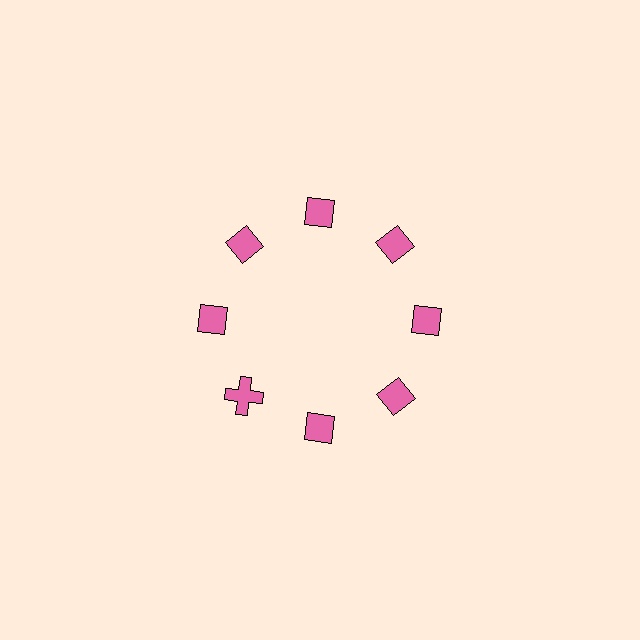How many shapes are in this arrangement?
There are 8 shapes arranged in a ring pattern.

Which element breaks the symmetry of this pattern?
The pink cross at roughly the 8 o'clock position breaks the symmetry. All other shapes are pink diamonds.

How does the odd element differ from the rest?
It has a different shape: cross instead of diamond.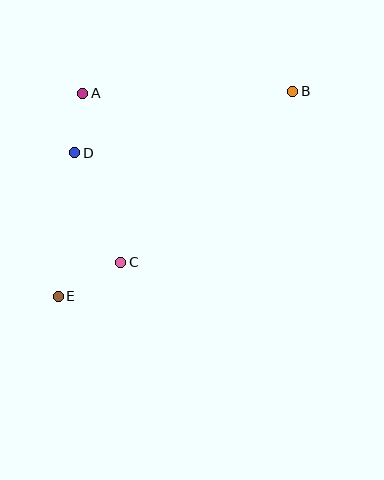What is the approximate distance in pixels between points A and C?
The distance between A and C is approximately 173 pixels.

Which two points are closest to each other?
Points A and D are closest to each other.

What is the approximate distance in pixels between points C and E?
The distance between C and E is approximately 71 pixels.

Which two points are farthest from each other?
Points B and E are farthest from each other.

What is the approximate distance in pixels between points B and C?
The distance between B and C is approximately 242 pixels.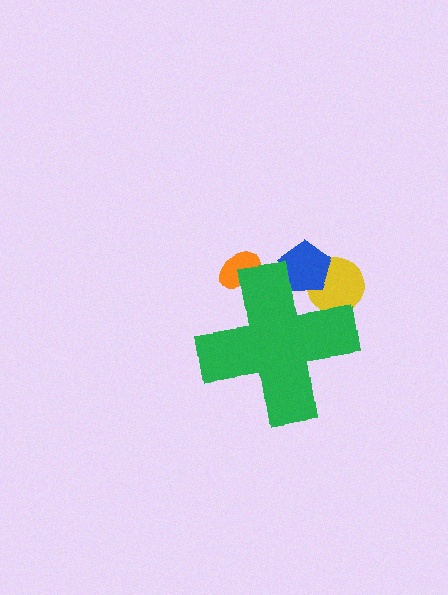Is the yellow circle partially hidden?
Yes, the yellow circle is partially hidden behind the green cross.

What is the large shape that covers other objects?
A green cross.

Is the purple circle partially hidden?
Yes, the purple circle is partially hidden behind the green cross.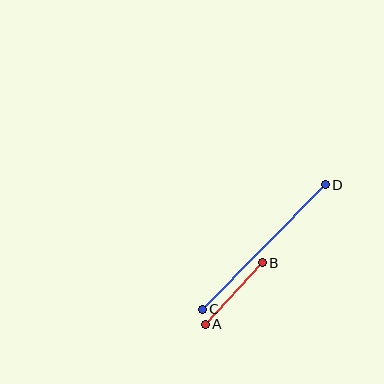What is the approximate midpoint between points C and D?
The midpoint is at approximately (264, 247) pixels.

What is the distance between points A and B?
The distance is approximately 84 pixels.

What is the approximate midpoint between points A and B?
The midpoint is at approximately (234, 293) pixels.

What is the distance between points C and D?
The distance is approximately 175 pixels.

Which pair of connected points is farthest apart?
Points C and D are farthest apart.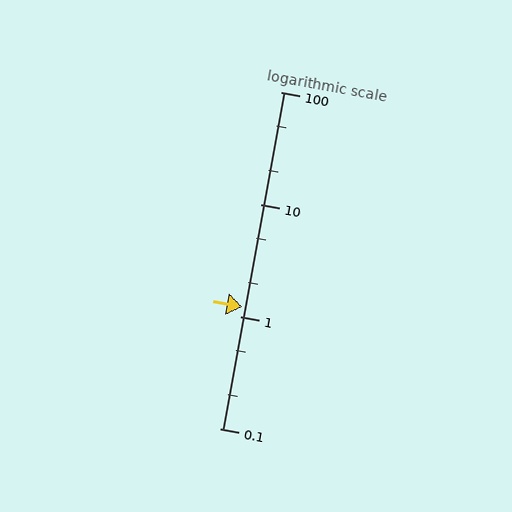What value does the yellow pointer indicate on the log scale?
The pointer indicates approximately 1.2.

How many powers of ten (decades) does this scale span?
The scale spans 3 decades, from 0.1 to 100.